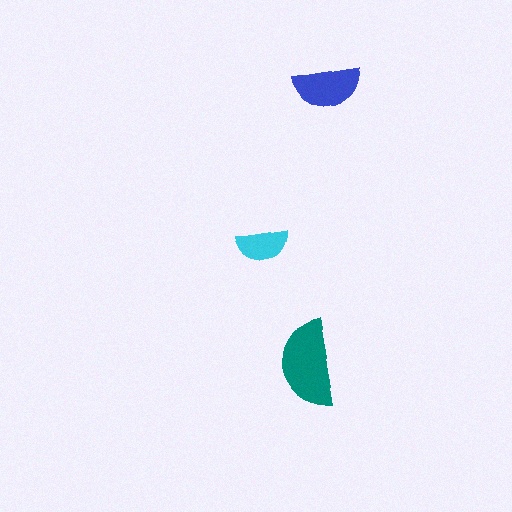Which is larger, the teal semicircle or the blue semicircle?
The teal one.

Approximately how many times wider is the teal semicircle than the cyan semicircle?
About 1.5 times wider.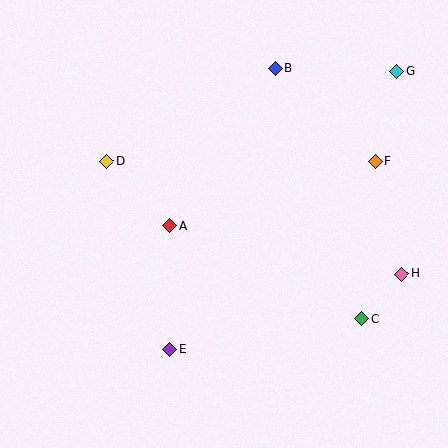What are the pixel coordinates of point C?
Point C is at (362, 319).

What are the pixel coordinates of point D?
Point D is at (107, 161).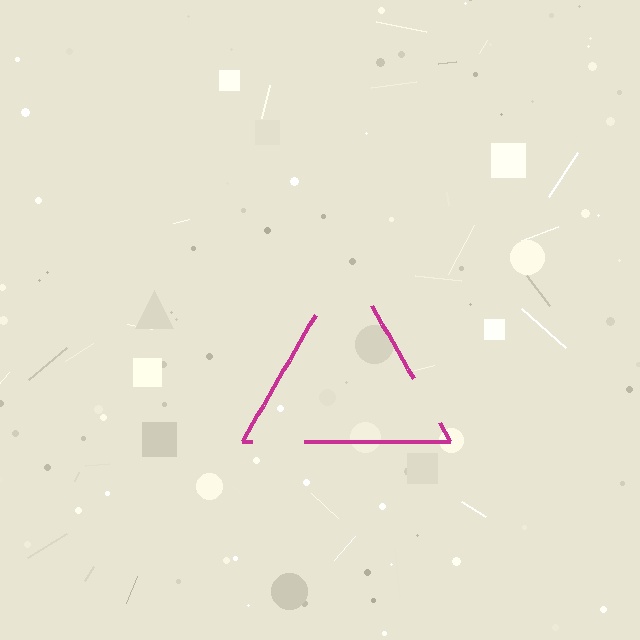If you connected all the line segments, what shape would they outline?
They would outline a triangle.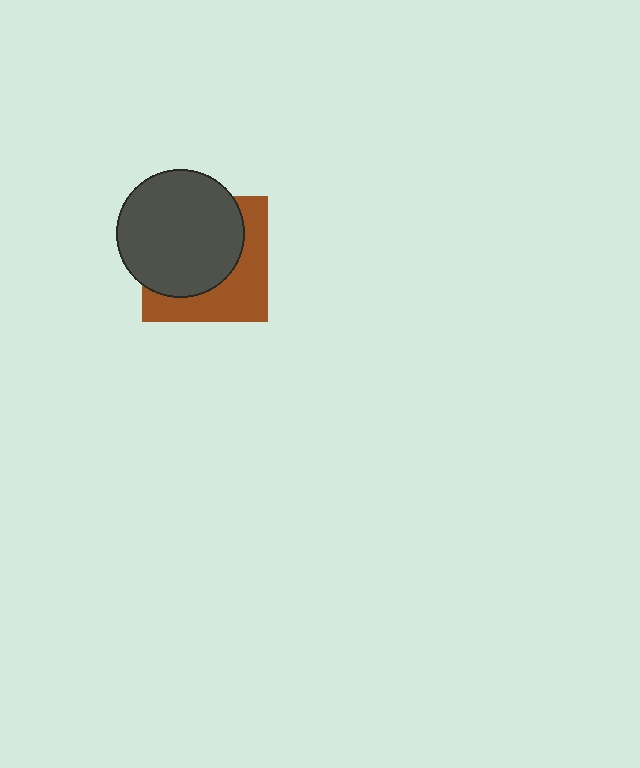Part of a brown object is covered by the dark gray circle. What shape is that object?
It is a square.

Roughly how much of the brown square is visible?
A small part of it is visible (roughly 41%).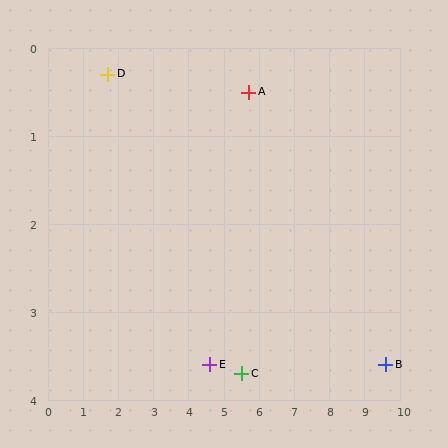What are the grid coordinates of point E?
Point E is at approximately (4.6, 3.6).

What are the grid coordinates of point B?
Point B is at approximately (9.6, 3.6).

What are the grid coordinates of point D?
Point D is at approximately (1.7, 0.3).